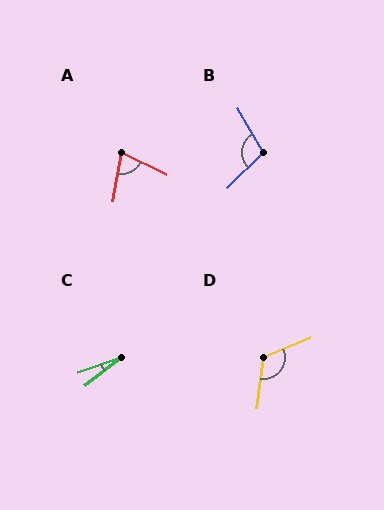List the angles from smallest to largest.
C (18°), A (74°), B (105°), D (121°).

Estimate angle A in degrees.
Approximately 74 degrees.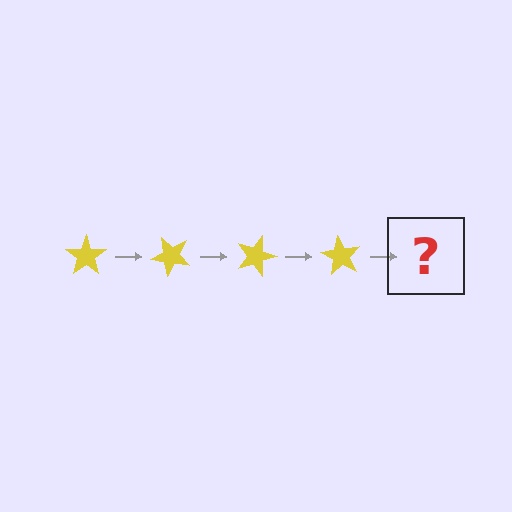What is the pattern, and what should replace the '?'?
The pattern is that the star rotates 45 degrees each step. The '?' should be a yellow star rotated 180 degrees.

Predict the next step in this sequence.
The next step is a yellow star rotated 180 degrees.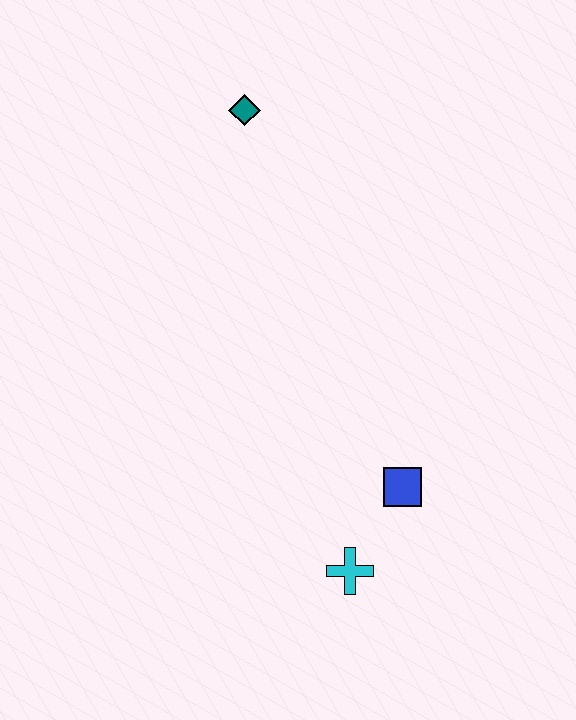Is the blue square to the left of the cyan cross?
No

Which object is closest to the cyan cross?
The blue square is closest to the cyan cross.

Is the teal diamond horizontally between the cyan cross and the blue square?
No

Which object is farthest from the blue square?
The teal diamond is farthest from the blue square.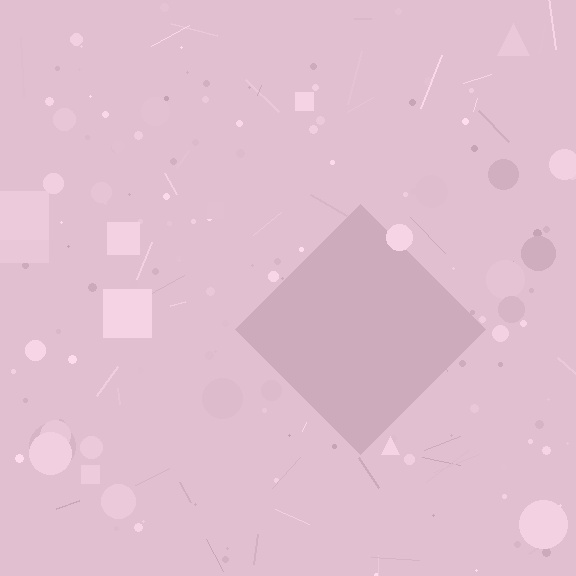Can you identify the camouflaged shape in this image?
The camouflaged shape is a diamond.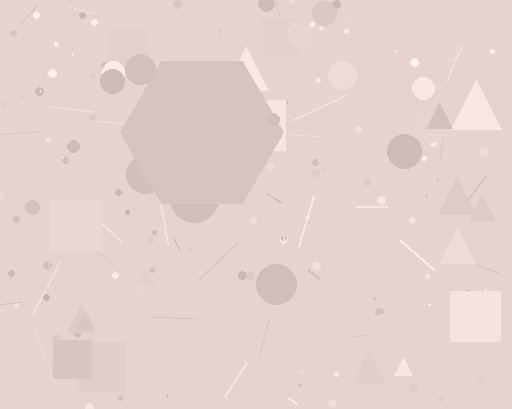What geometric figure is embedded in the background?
A hexagon is embedded in the background.